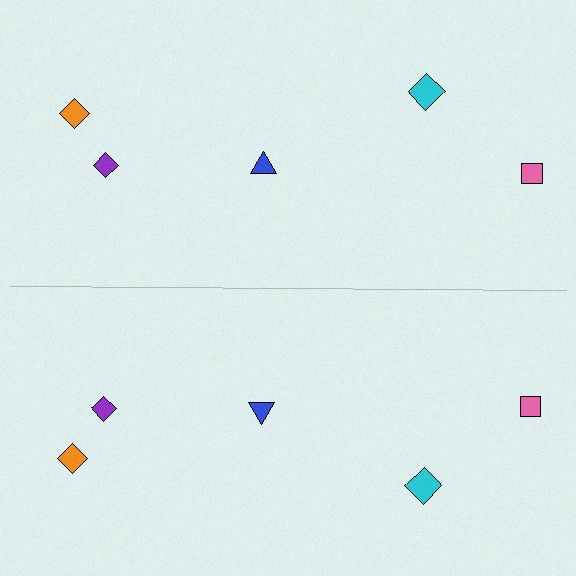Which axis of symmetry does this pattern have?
The pattern has a horizontal axis of symmetry running through the center of the image.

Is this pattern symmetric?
Yes, this pattern has bilateral (reflection) symmetry.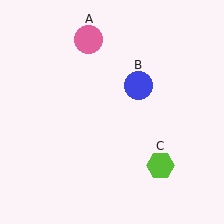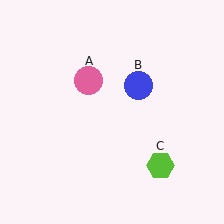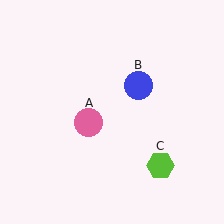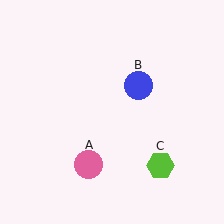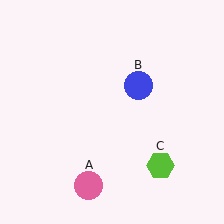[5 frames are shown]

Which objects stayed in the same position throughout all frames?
Blue circle (object B) and lime hexagon (object C) remained stationary.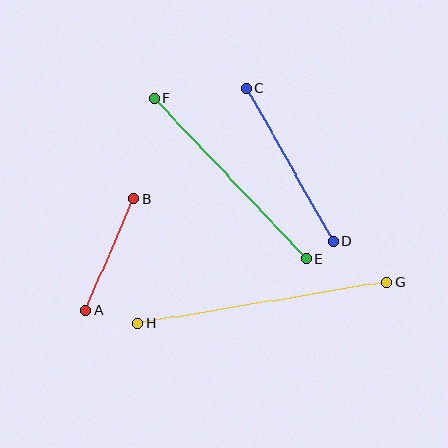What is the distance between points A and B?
The distance is approximately 121 pixels.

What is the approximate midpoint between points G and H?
The midpoint is at approximately (262, 303) pixels.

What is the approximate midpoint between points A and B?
The midpoint is at approximately (110, 254) pixels.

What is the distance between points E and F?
The distance is approximately 220 pixels.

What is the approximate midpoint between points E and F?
The midpoint is at approximately (230, 179) pixels.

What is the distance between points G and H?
The distance is approximately 253 pixels.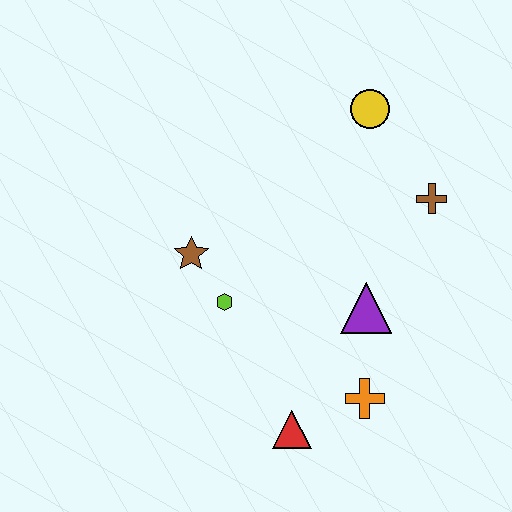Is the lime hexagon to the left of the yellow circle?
Yes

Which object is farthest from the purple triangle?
The yellow circle is farthest from the purple triangle.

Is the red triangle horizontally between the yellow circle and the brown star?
Yes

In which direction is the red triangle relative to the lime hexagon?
The red triangle is below the lime hexagon.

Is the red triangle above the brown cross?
No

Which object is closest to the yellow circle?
The brown cross is closest to the yellow circle.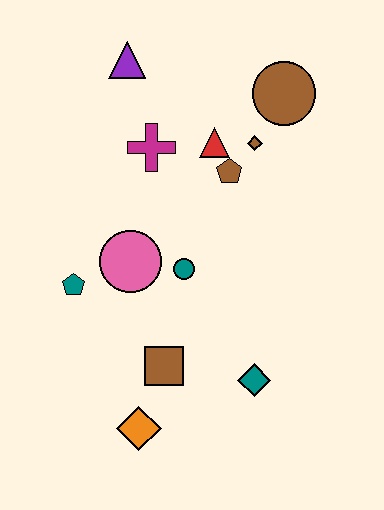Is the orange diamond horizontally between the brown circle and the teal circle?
No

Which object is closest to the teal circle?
The pink circle is closest to the teal circle.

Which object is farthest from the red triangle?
The orange diamond is farthest from the red triangle.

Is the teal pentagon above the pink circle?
No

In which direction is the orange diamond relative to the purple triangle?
The orange diamond is below the purple triangle.